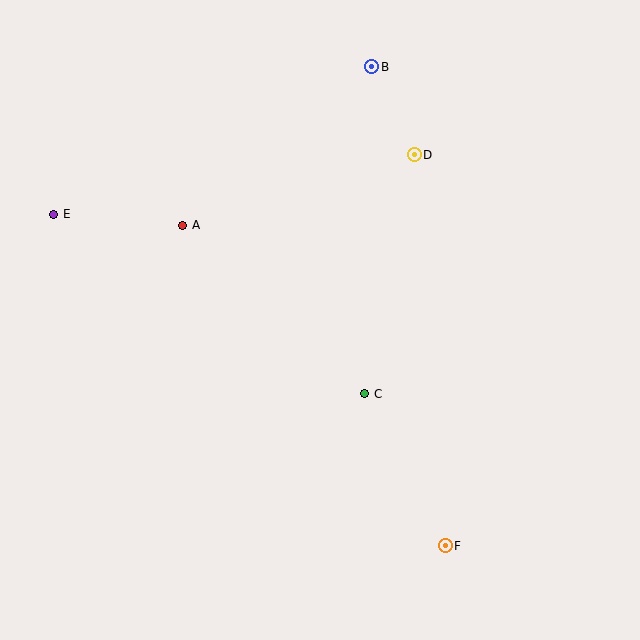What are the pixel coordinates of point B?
Point B is at (372, 67).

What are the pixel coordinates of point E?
Point E is at (54, 214).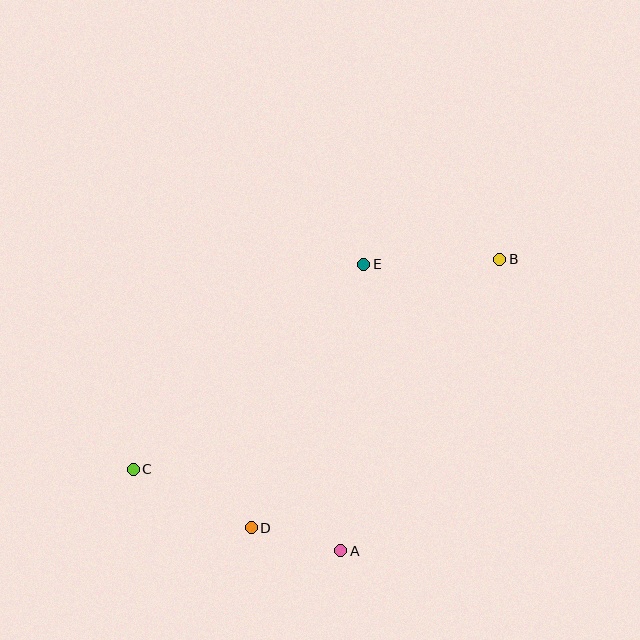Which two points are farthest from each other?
Points B and C are farthest from each other.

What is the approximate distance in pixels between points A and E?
The distance between A and E is approximately 287 pixels.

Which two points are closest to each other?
Points A and D are closest to each other.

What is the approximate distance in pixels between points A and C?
The distance between A and C is approximately 223 pixels.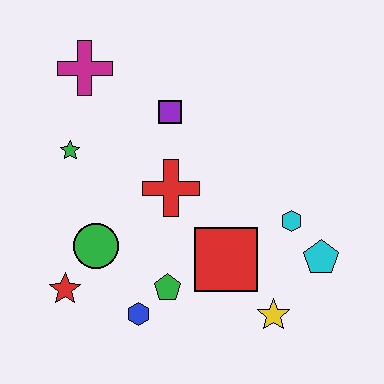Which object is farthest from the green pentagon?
The magenta cross is farthest from the green pentagon.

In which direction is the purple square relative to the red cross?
The purple square is above the red cross.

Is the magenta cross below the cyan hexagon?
No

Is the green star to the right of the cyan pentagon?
No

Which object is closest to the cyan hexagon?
The cyan pentagon is closest to the cyan hexagon.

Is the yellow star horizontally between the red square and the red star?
No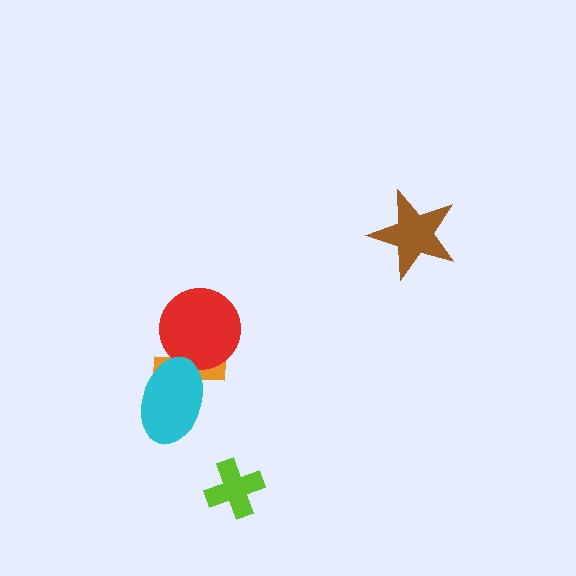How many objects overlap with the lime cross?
0 objects overlap with the lime cross.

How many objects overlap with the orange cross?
2 objects overlap with the orange cross.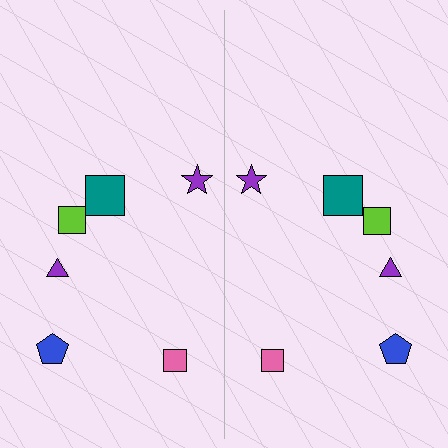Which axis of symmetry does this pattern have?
The pattern has a vertical axis of symmetry running through the center of the image.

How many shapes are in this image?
There are 12 shapes in this image.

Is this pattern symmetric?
Yes, this pattern has bilateral (reflection) symmetry.